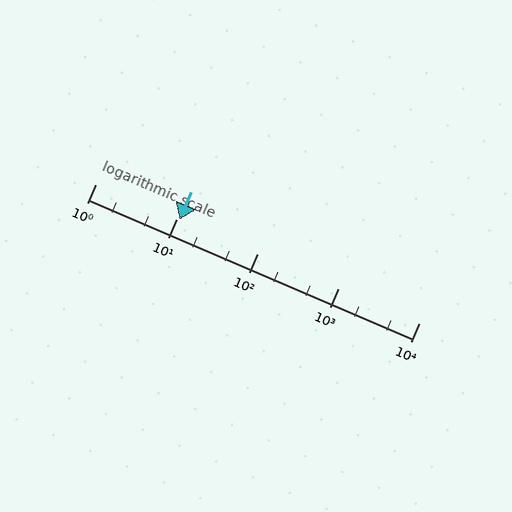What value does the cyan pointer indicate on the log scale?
The pointer indicates approximately 11.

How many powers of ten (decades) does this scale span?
The scale spans 4 decades, from 1 to 10000.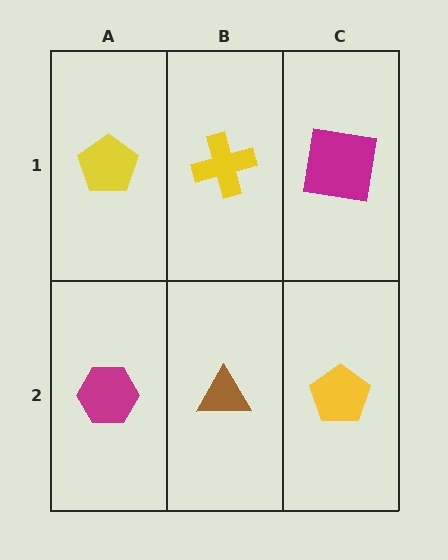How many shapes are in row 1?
3 shapes.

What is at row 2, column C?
A yellow pentagon.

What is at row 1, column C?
A magenta square.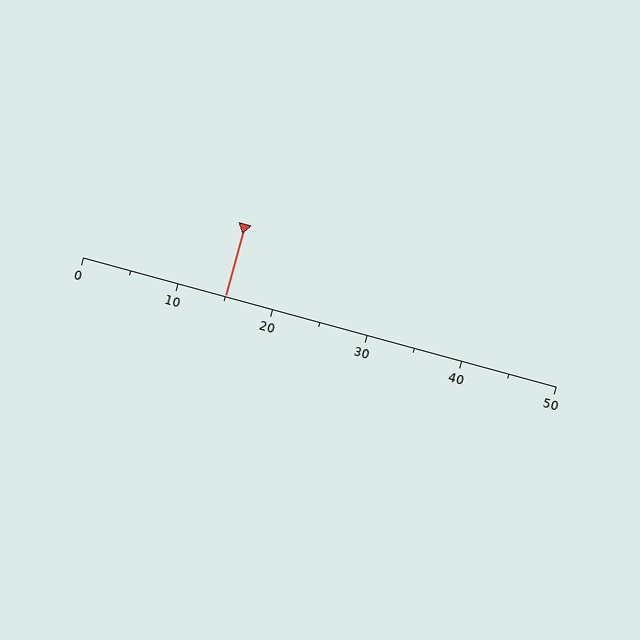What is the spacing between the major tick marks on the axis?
The major ticks are spaced 10 apart.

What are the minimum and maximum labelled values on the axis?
The axis runs from 0 to 50.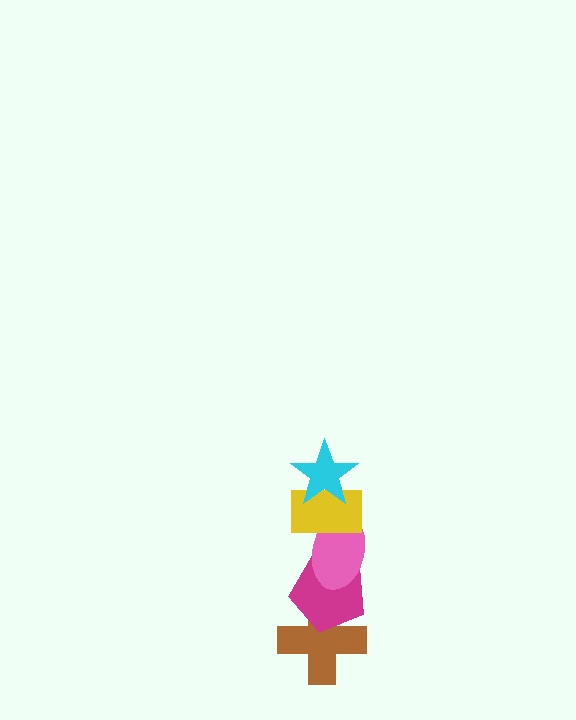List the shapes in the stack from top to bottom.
From top to bottom: the cyan star, the yellow rectangle, the pink ellipse, the magenta pentagon, the brown cross.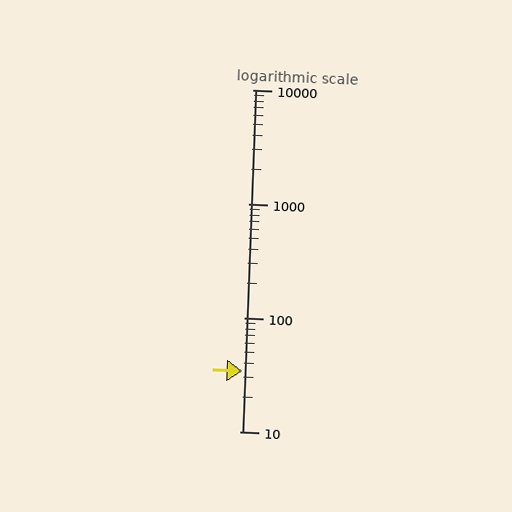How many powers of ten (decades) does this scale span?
The scale spans 3 decades, from 10 to 10000.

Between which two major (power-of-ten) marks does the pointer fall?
The pointer is between 10 and 100.